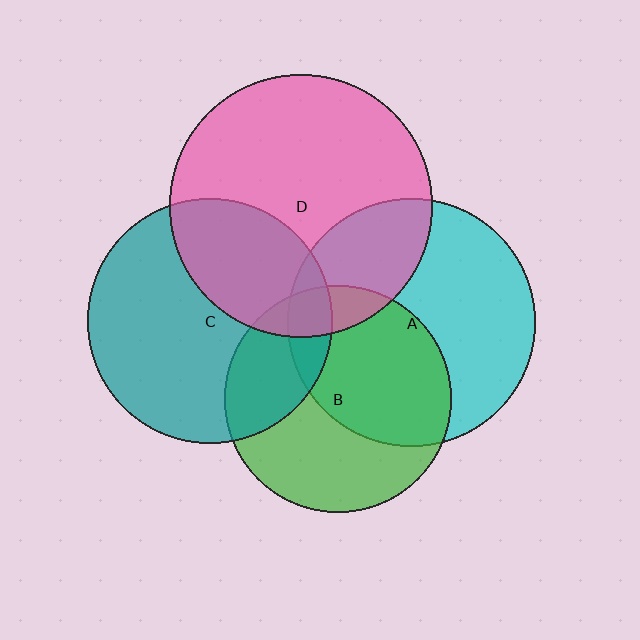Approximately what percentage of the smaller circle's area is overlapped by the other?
Approximately 50%.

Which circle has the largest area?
Circle D (pink).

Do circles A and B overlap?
Yes.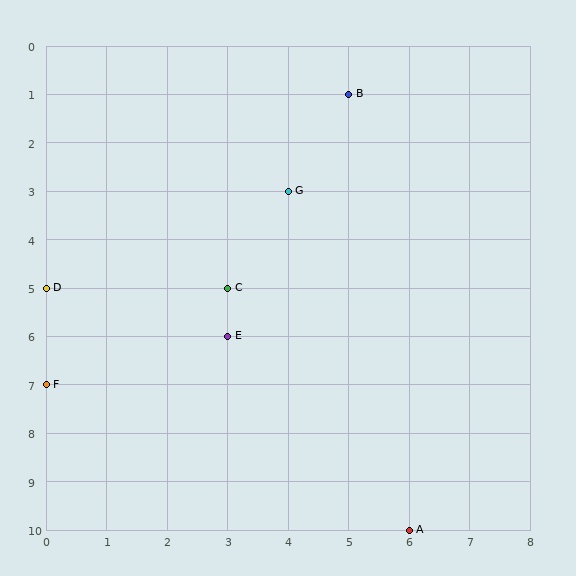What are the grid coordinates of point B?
Point B is at grid coordinates (5, 1).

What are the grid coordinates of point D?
Point D is at grid coordinates (0, 5).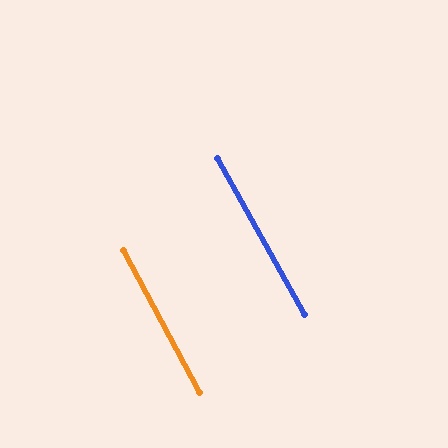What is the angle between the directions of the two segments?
Approximately 1 degree.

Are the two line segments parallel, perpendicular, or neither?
Parallel — their directions differ by only 1.4°.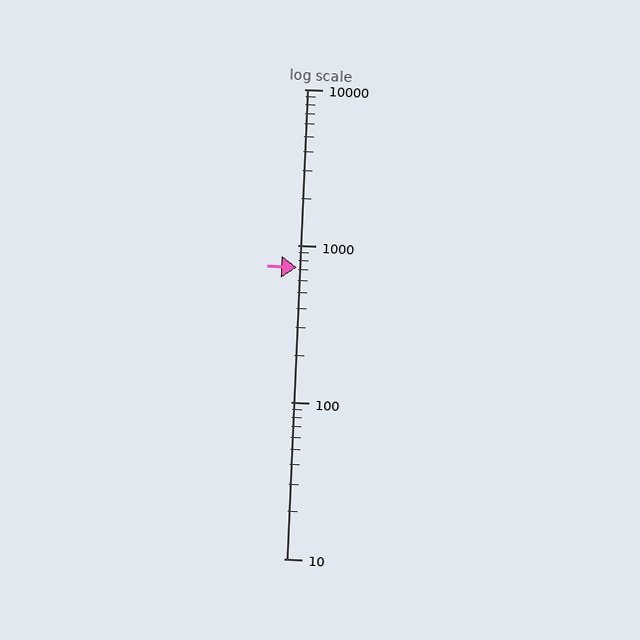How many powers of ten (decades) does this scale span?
The scale spans 3 decades, from 10 to 10000.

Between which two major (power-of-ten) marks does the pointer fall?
The pointer is between 100 and 1000.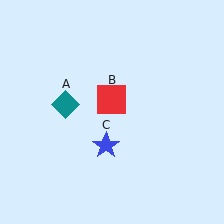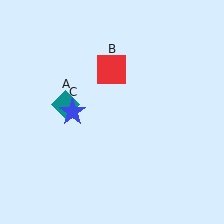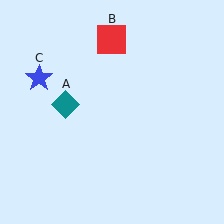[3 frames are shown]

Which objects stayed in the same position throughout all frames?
Teal diamond (object A) remained stationary.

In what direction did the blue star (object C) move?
The blue star (object C) moved up and to the left.